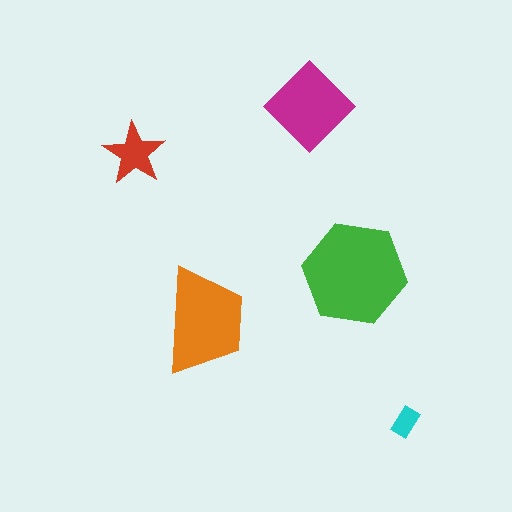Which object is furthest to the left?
The red star is leftmost.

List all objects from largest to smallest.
The green hexagon, the orange trapezoid, the magenta diamond, the red star, the cyan rectangle.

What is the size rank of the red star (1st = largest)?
4th.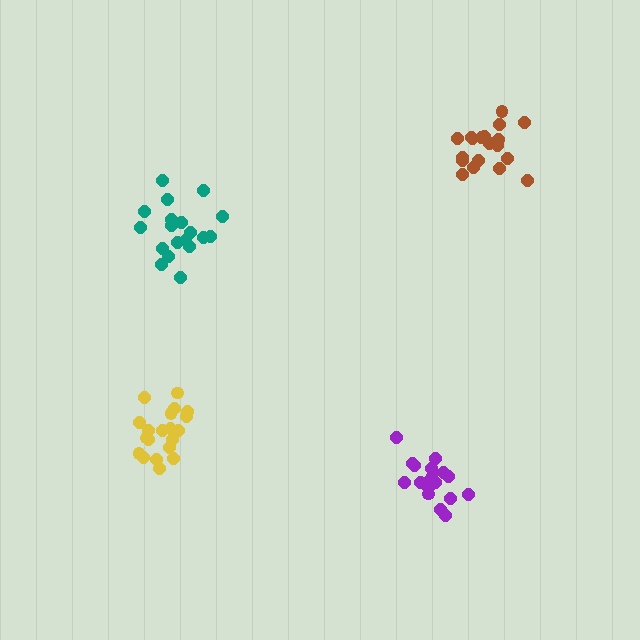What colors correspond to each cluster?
The clusters are colored: teal, brown, yellow, purple.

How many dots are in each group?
Group 1: 19 dots, Group 2: 19 dots, Group 3: 20 dots, Group 4: 18 dots (76 total).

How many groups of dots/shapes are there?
There are 4 groups.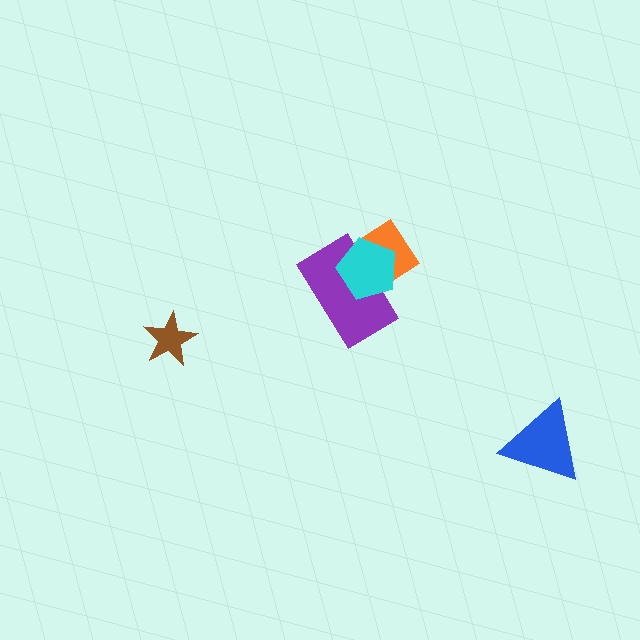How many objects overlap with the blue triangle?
0 objects overlap with the blue triangle.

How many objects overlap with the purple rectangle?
2 objects overlap with the purple rectangle.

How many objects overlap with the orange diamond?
2 objects overlap with the orange diamond.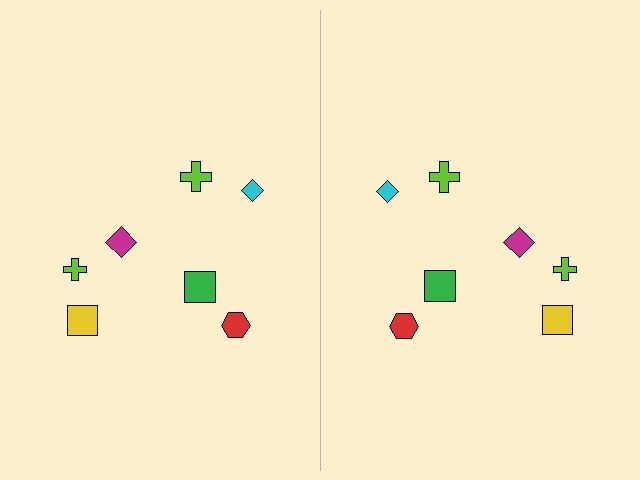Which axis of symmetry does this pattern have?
The pattern has a vertical axis of symmetry running through the center of the image.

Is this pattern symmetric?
Yes, this pattern has bilateral (reflection) symmetry.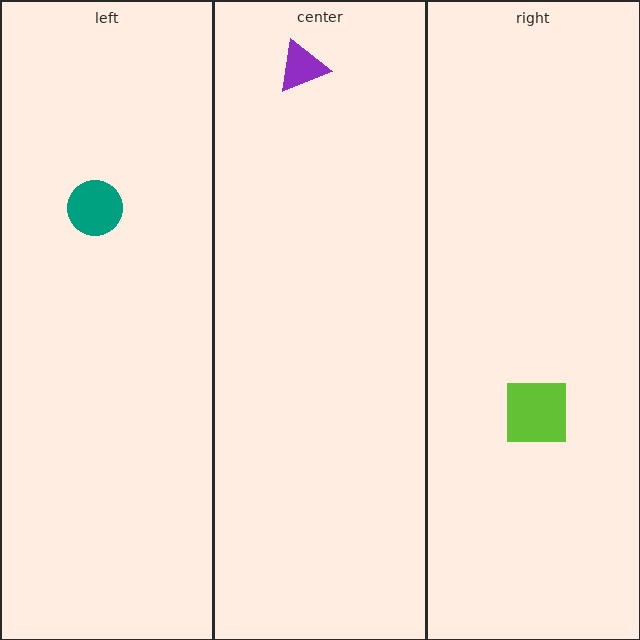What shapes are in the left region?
The teal circle.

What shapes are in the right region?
The lime square.